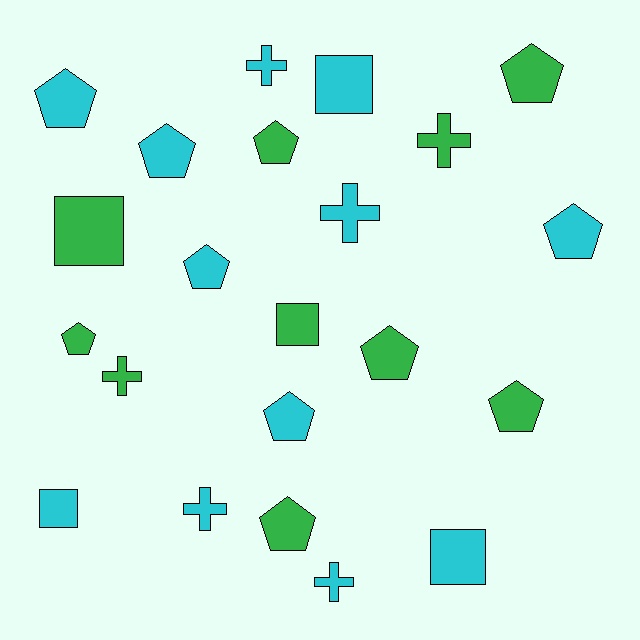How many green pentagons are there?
There are 6 green pentagons.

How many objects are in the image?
There are 22 objects.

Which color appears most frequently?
Cyan, with 12 objects.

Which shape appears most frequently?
Pentagon, with 11 objects.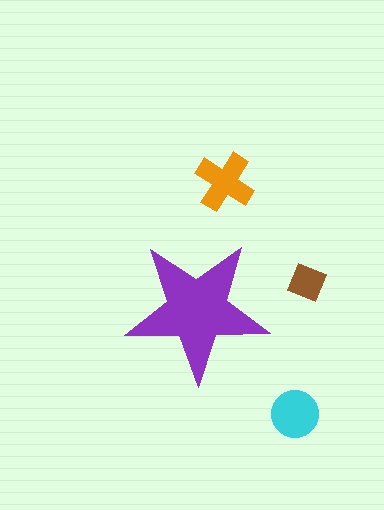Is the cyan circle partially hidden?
No, the cyan circle is fully visible.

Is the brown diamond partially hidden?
No, the brown diamond is fully visible.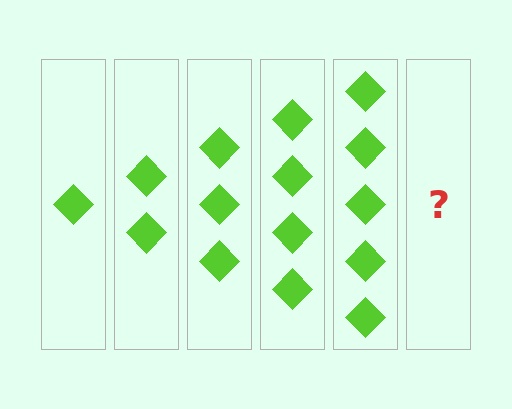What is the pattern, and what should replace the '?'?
The pattern is that each step adds one more diamond. The '?' should be 6 diamonds.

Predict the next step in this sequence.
The next step is 6 diamonds.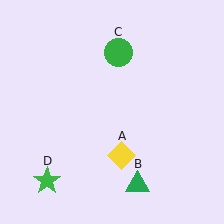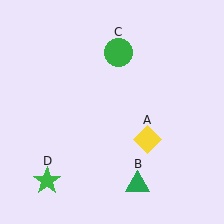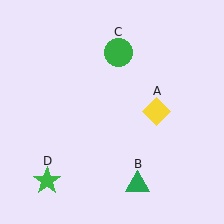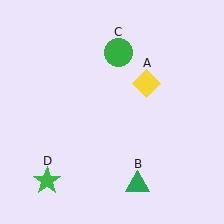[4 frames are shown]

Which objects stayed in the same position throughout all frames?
Green triangle (object B) and green circle (object C) and green star (object D) remained stationary.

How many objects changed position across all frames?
1 object changed position: yellow diamond (object A).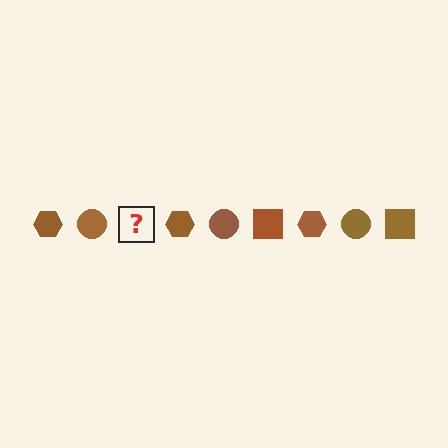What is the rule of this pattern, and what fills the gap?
The rule is that the pattern cycles through hexagon, circle, square shapes in brown. The gap should be filled with a brown square.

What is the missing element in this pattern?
The missing element is a brown square.